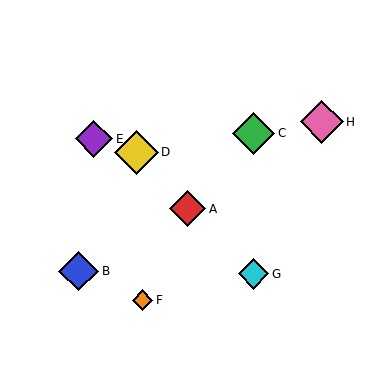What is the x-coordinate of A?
Object A is at x≈188.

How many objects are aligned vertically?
2 objects (C, G) are aligned vertically.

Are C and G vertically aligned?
Yes, both are at x≈254.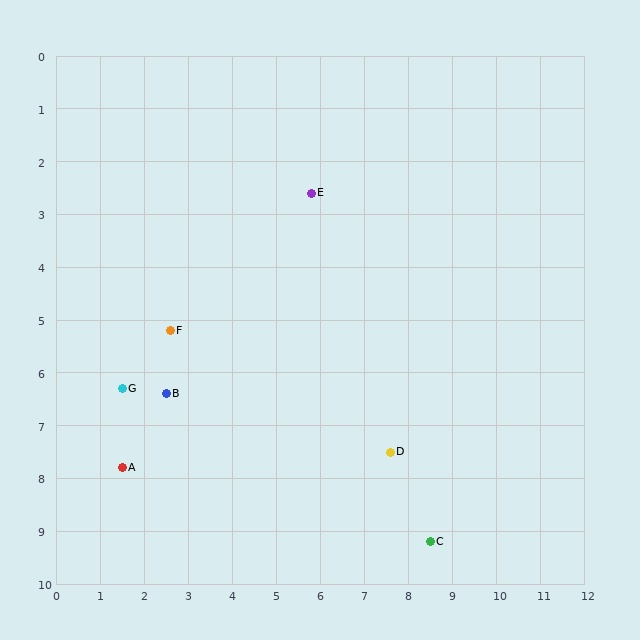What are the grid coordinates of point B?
Point B is at approximately (2.5, 6.4).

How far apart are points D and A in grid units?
Points D and A are about 6.1 grid units apart.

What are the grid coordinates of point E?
Point E is at approximately (5.8, 2.6).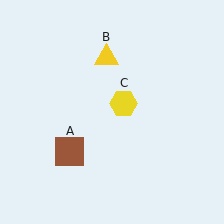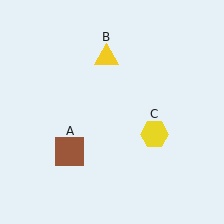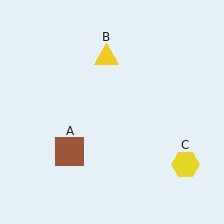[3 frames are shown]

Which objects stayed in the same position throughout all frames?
Brown square (object A) and yellow triangle (object B) remained stationary.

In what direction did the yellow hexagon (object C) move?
The yellow hexagon (object C) moved down and to the right.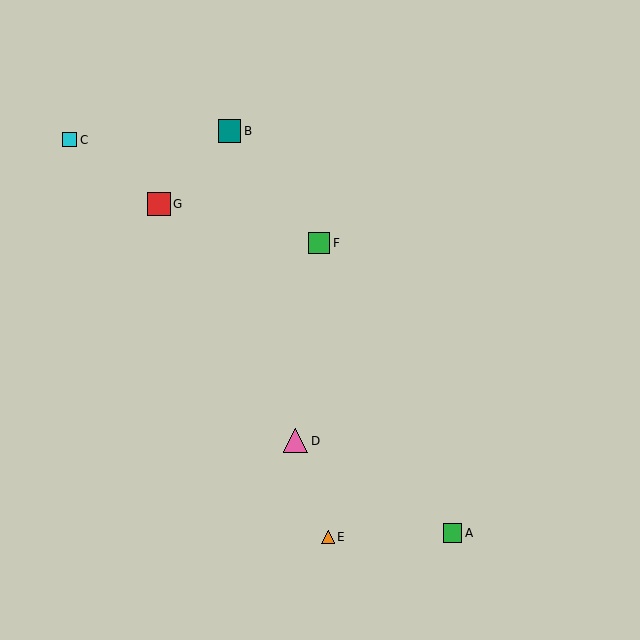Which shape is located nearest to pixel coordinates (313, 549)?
The orange triangle (labeled E) at (328, 537) is nearest to that location.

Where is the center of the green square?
The center of the green square is at (319, 243).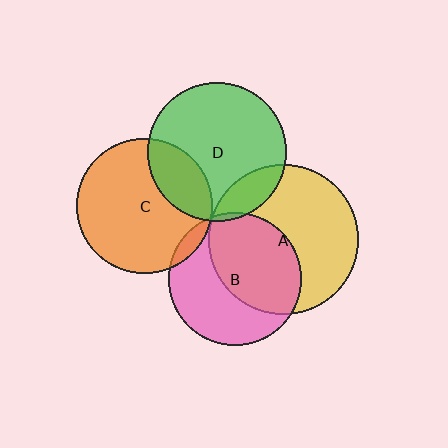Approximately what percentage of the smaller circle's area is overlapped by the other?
Approximately 5%.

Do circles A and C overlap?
Yes.